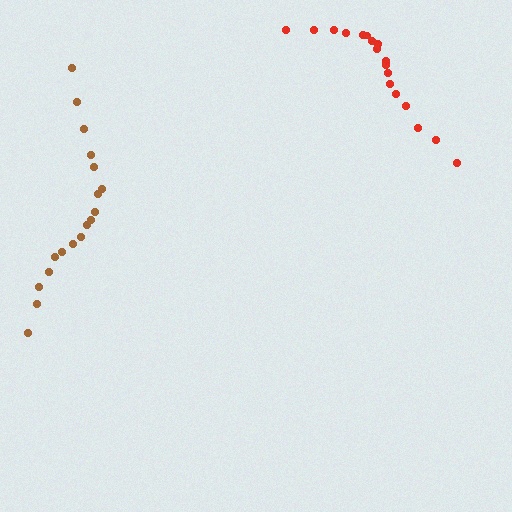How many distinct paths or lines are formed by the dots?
There are 2 distinct paths.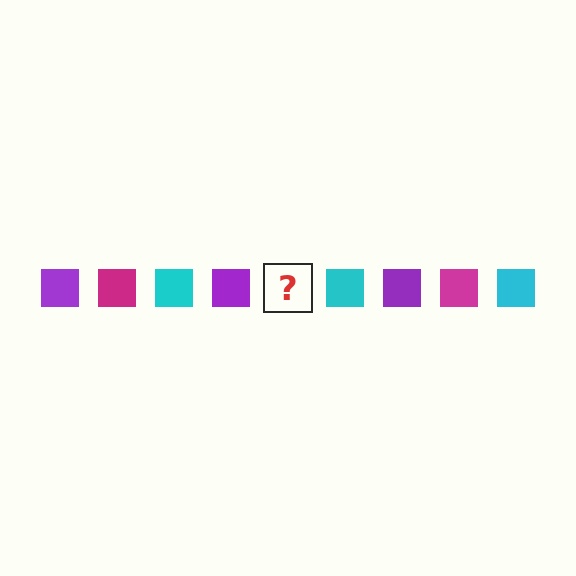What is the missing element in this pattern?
The missing element is a magenta square.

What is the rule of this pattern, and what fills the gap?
The rule is that the pattern cycles through purple, magenta, cyan squares. The gap should be filled with a magenta square.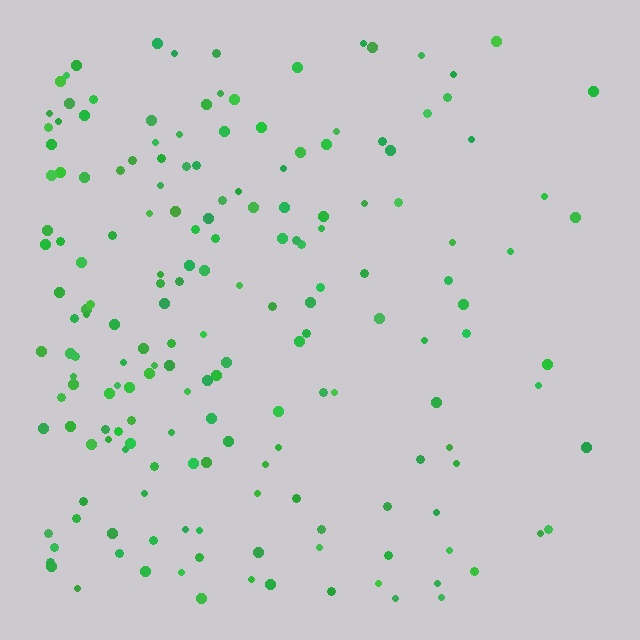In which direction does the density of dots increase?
From right to left, with the left side densest.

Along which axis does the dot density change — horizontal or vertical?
Horizontal.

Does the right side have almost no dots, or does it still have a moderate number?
Still a moderate number, just noticeably fewer than the left.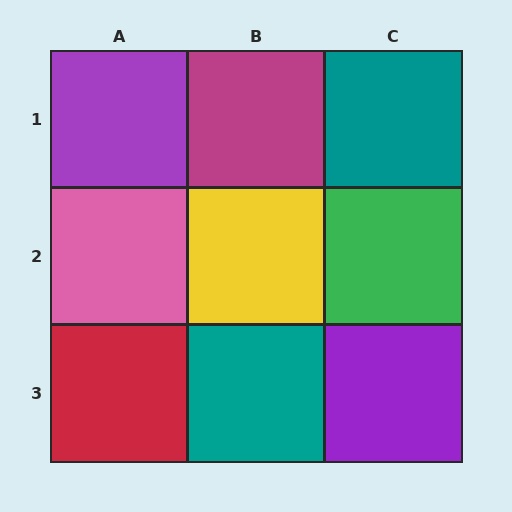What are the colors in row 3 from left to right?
Red, teal, purple.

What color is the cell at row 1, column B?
Magenta.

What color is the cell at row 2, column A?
Pink.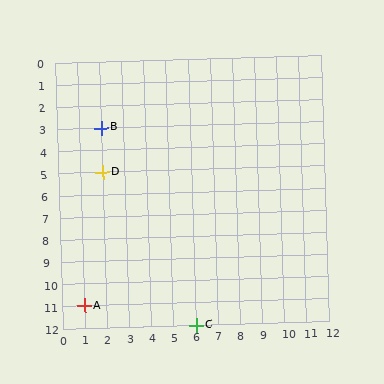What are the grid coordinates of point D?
Point D is at grid coordinates (2, 5).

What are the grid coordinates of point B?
Point B is at grid coordinates (2, 3).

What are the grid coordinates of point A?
Point A is at grid coordinates (1, 11).